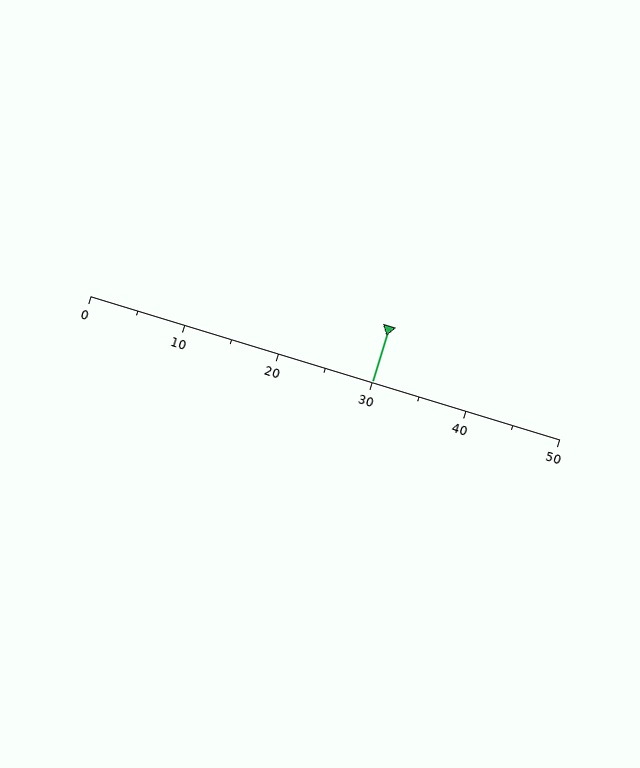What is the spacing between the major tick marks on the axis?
The major ticks are spaced 10 apart.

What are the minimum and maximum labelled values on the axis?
The axis runs from 0 to 50.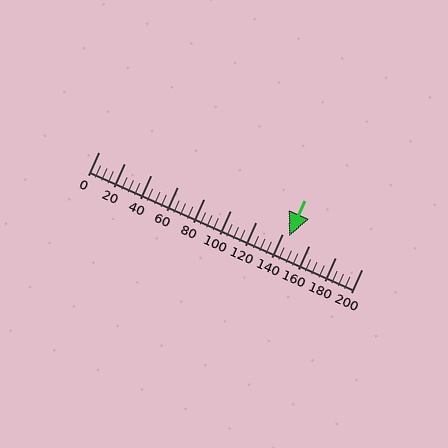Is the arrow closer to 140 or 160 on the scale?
The arrow is closer to 140.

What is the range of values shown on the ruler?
The ruler shows values from 0 to 200.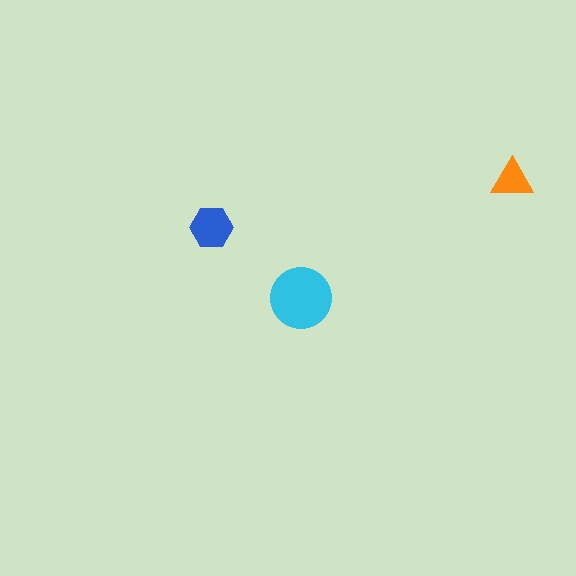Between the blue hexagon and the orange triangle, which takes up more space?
The blue hexagon.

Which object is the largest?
The cyan circle.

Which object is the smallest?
The orange triangle.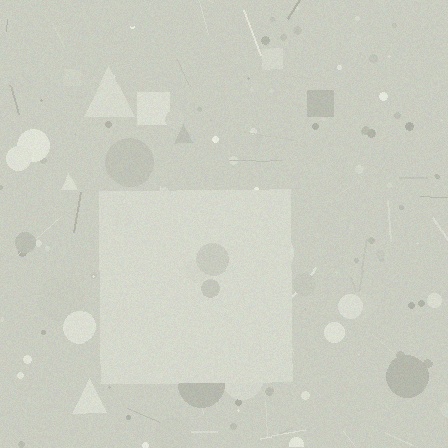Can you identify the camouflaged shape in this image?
The camouflaged shape is a square.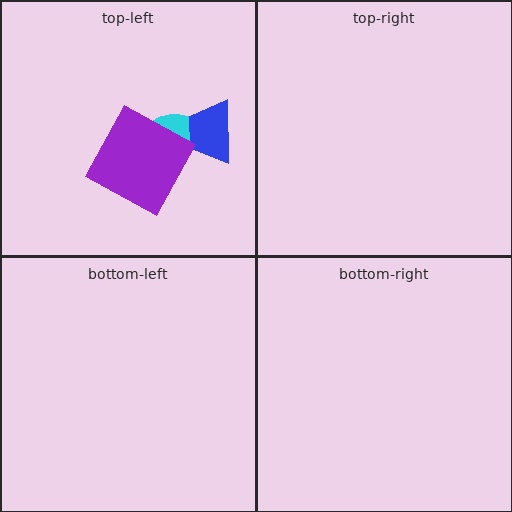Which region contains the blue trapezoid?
The top-left region.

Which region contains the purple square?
The top-left region.